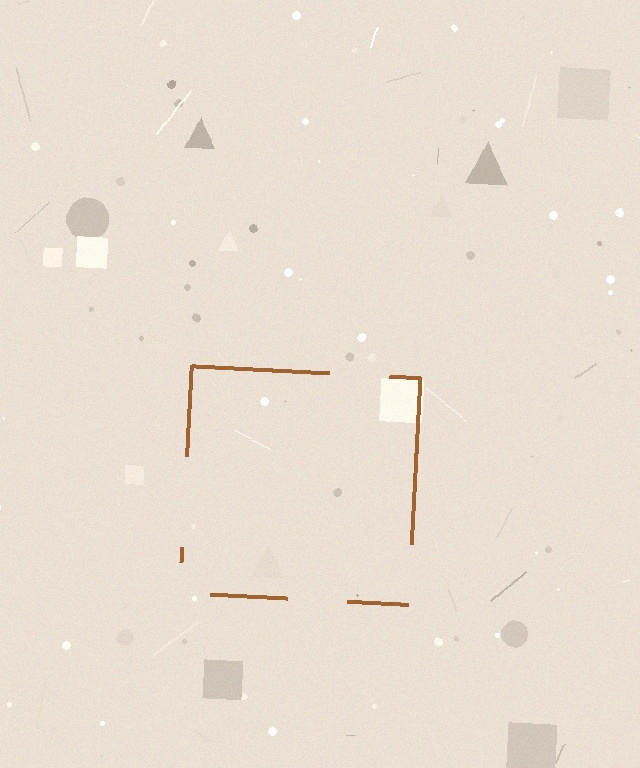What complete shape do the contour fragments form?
The contour fragments form a square.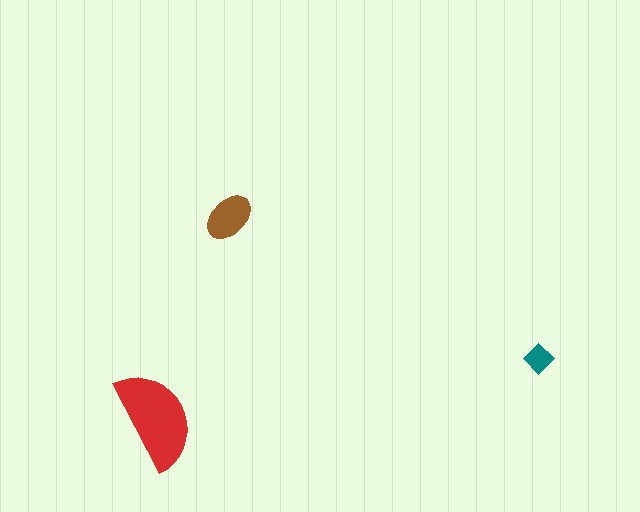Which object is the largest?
The red semicircle.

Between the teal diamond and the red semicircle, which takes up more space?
The red semicircle.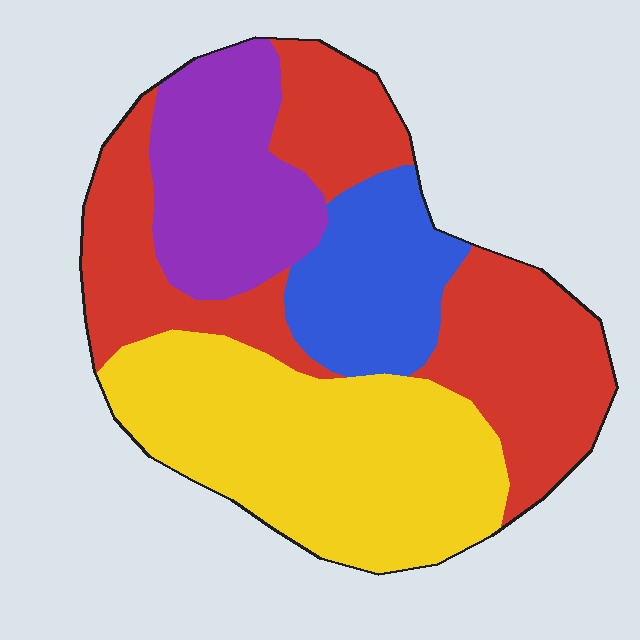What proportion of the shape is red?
Red covers around 35% of the shape.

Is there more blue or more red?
Red.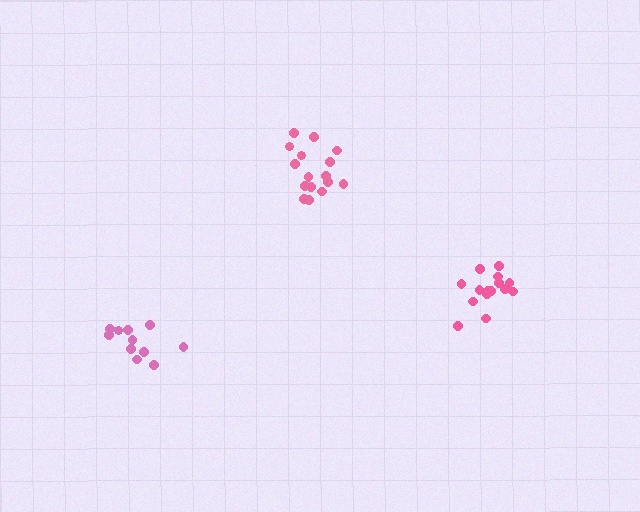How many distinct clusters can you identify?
There are 3 distinct clusters.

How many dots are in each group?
Group 1: 11 dots, Group 2: 15 dots, Group 3: 16 dots (42 total).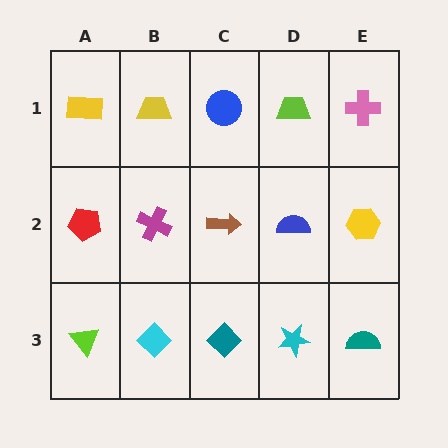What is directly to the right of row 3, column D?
A teal semicircle.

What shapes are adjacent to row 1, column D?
A blue semicircle (row 2, column D), a blue circle (row 1, column C), a pink cross (row 1, column E).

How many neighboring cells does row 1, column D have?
3.